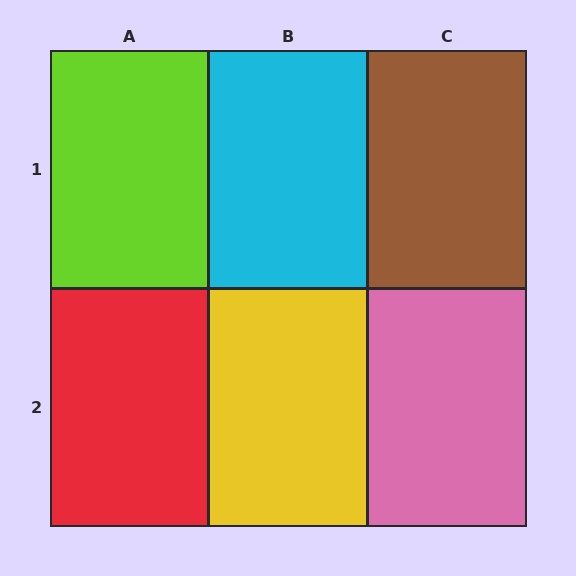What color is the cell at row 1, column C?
Brown.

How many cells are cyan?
1 cell is cyan.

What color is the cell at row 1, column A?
Lime.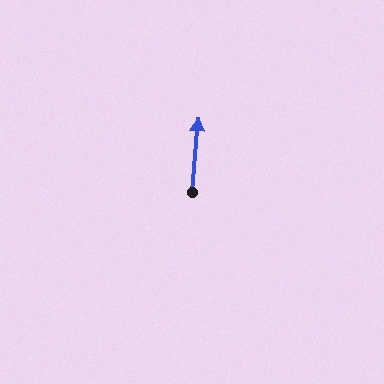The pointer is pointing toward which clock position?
Roughly 12 o'clock.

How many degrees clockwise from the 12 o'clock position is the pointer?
Approximately 5 degrees.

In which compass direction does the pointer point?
North.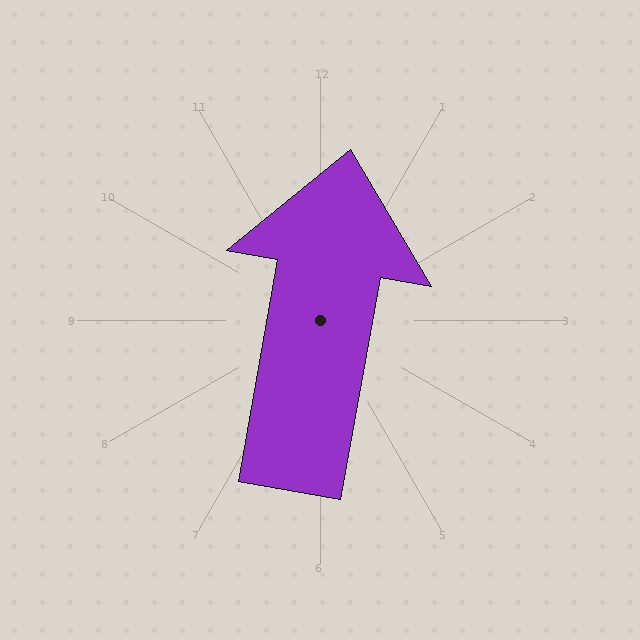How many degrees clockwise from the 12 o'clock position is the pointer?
Approximately 10 degrees.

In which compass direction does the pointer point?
North.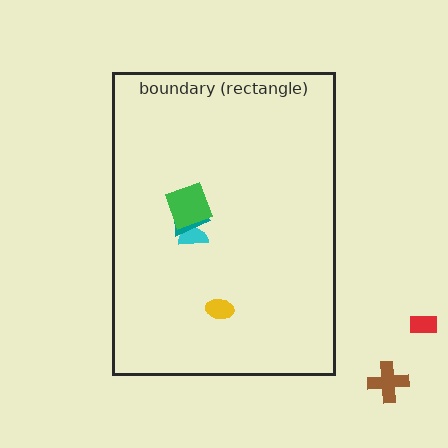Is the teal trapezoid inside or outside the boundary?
Inside.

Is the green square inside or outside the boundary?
Inside.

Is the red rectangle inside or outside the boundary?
Outside.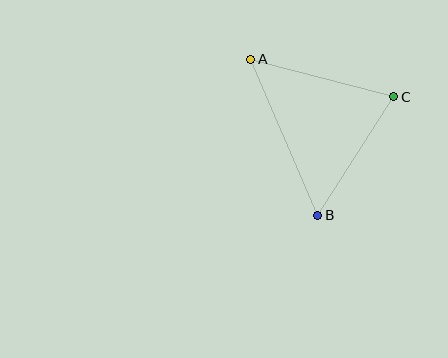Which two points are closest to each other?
Points B and C are closest to each other.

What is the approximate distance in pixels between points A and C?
The distance between A and C is approximately 148 pixels.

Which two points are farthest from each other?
Points A and B are farthest from each other.